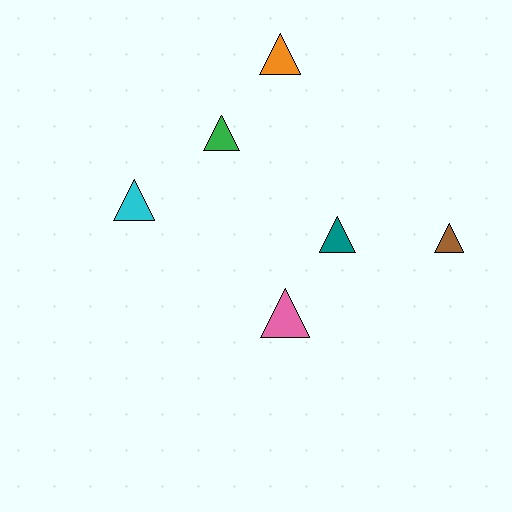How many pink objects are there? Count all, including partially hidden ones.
There is 1 pink object.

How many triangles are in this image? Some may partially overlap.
There are 6 triangles.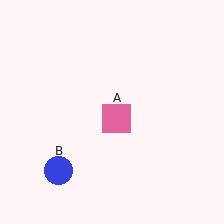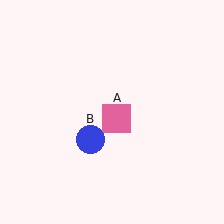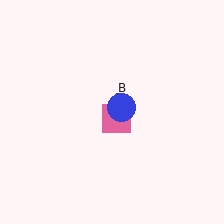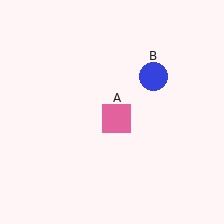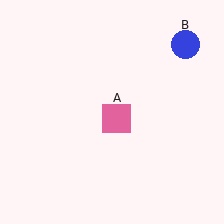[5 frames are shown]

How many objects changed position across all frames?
1 object changed position: blue circle (object B).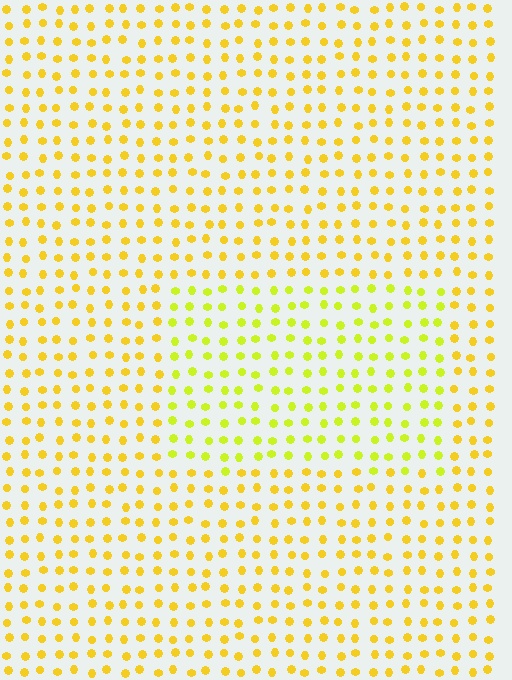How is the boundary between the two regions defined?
The boundary is defined purely by a slight shift in hue (about 24 degrees). Spacing, size, and orientation are identical on both sides.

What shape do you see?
I see a rectangle.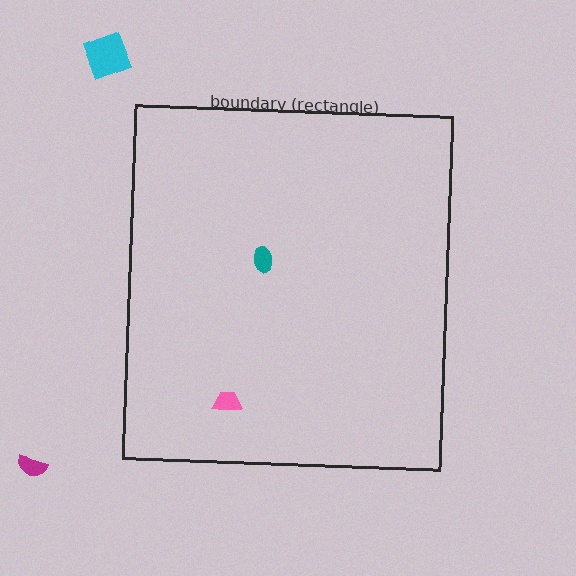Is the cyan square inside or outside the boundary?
Outside.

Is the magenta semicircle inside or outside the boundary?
Outside.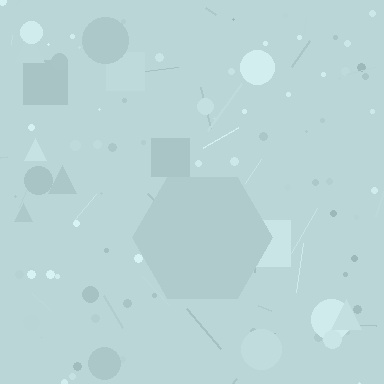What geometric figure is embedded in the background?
A hexagon is embedded in the background.